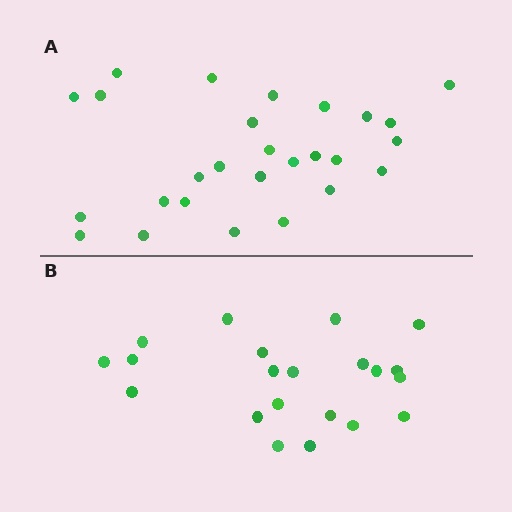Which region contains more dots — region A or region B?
Region A (the top region) has more dots.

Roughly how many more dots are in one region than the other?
Region A has about 6 more dots than region B.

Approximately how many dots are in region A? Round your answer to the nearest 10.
About 30 dots. (The exact count is 27, which rounds to 30.)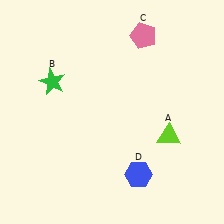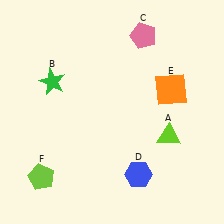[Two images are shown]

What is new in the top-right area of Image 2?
An orange square (E) was added in the top-right area of Image 2.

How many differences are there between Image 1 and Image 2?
There are 2 differences between the two images.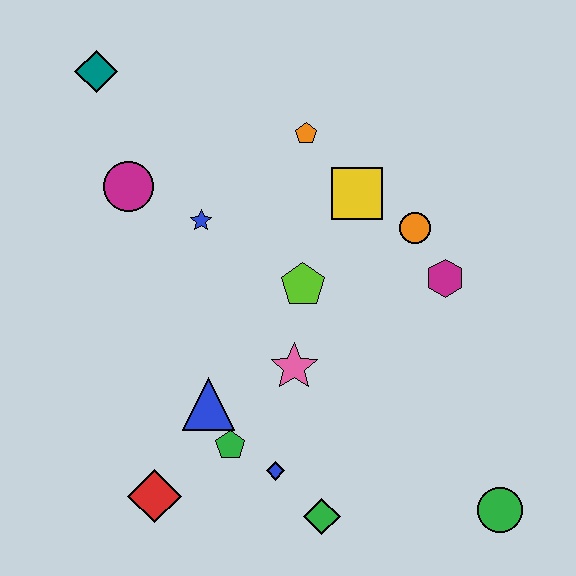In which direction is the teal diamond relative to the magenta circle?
The teal diamond is above the magenta circle.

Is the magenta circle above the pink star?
Yes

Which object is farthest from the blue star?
The green circle is farthest from the blue star.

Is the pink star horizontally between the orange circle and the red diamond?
Yes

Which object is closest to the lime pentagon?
The pink star is closest to the lime pentagon.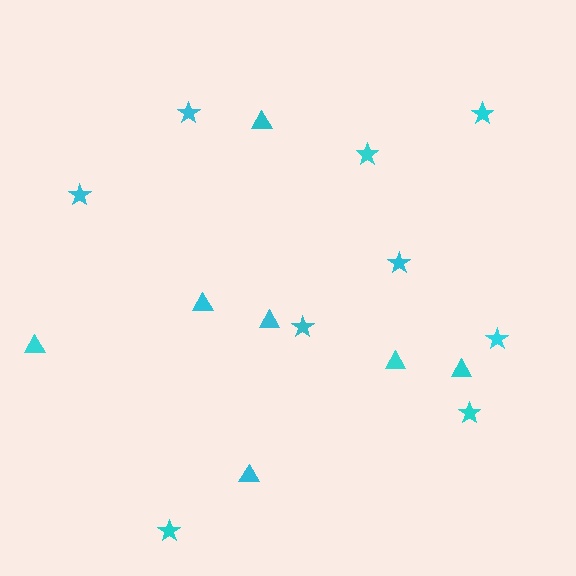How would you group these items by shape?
There are 2 groups: one group of triangles (7) and one group of stars (9).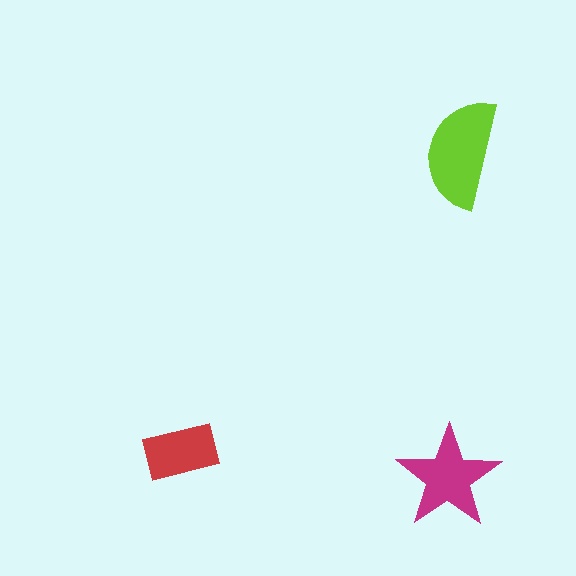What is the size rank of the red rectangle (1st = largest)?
3rd.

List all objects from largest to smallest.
The lime semicircle, the magenta star, the red rectangle.